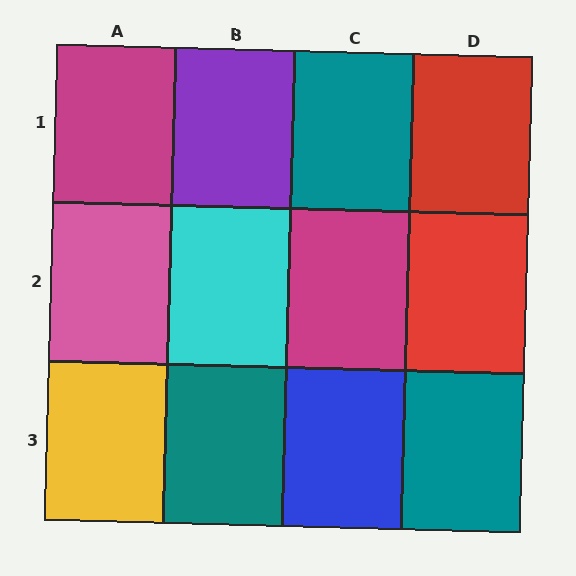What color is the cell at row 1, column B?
Purple.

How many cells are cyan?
1 cell is cyan.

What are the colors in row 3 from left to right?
Yellow, teal, blue, teal.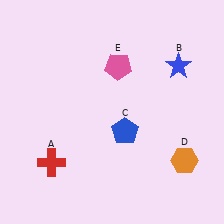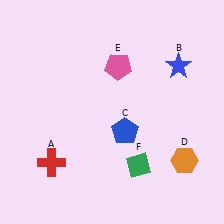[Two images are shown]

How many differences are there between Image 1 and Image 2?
There is 1 difference between the two images.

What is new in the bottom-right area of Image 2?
A green diamond (F) was added in the bottom-right area of Image 2.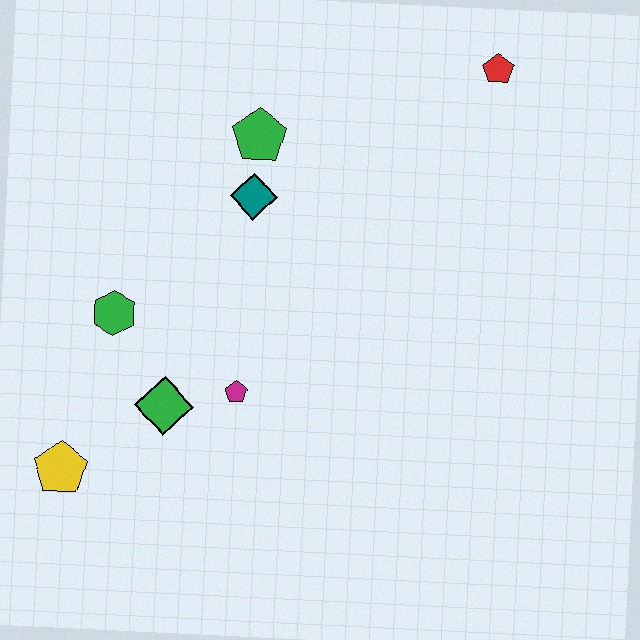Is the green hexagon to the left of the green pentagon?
Yes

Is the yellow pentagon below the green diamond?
Yes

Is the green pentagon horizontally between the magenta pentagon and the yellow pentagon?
No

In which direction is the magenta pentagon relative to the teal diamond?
The magenta pentagon is below the teal diamond.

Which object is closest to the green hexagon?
The green diamond is closest to the green hexagon.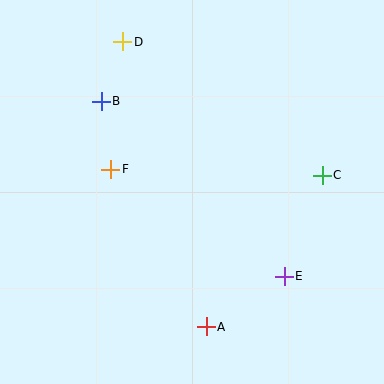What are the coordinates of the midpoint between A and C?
The midpoint between A and C is at (264, 251).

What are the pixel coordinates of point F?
Point F is at (111, 169).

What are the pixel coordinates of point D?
Point D is at (123, 42).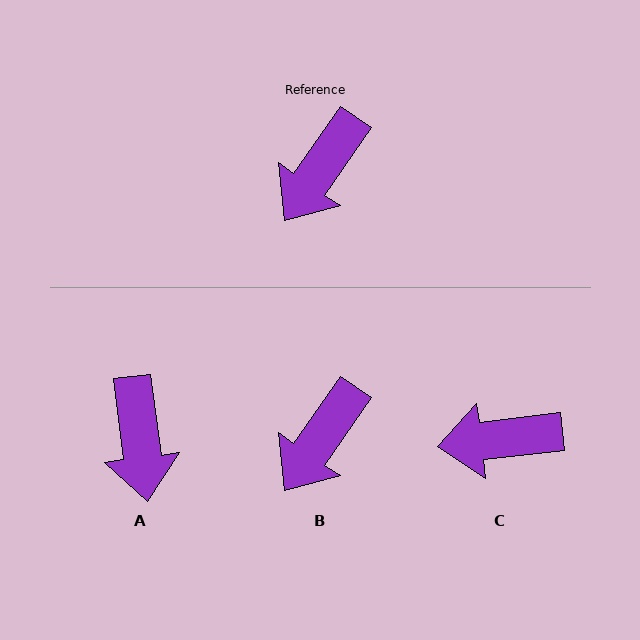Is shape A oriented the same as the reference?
No, it is off by about 42 degrees.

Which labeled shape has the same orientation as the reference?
B.